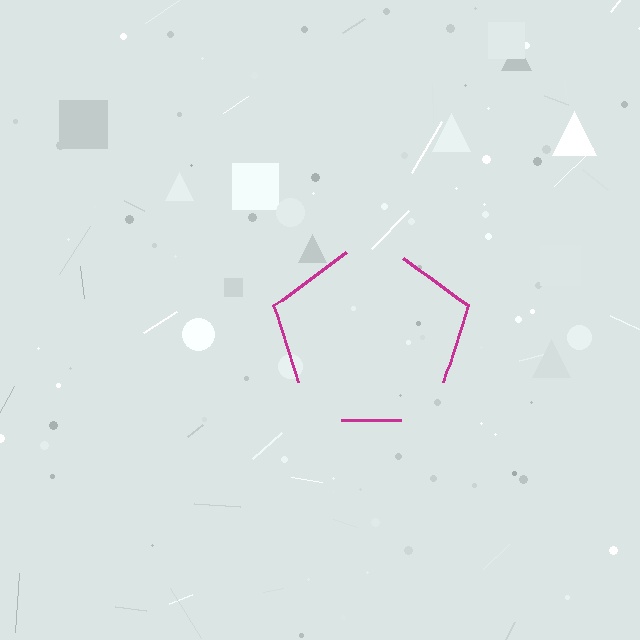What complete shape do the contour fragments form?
The contour fragments form a pentagon.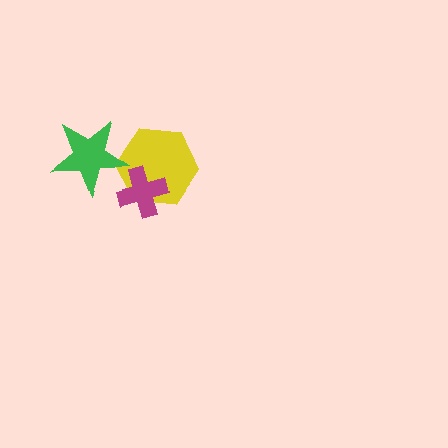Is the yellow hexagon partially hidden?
Yes, it is partially covered by another shape.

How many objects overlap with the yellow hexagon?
2 objects overlap with the yellow hexagon.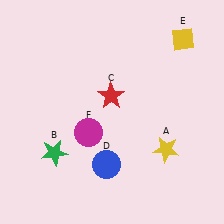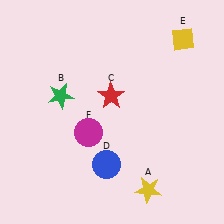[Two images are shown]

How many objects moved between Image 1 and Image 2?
2 objects moved between the two images.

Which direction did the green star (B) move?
The green star (B) moved up.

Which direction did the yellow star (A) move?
The yellow star (A) moved down.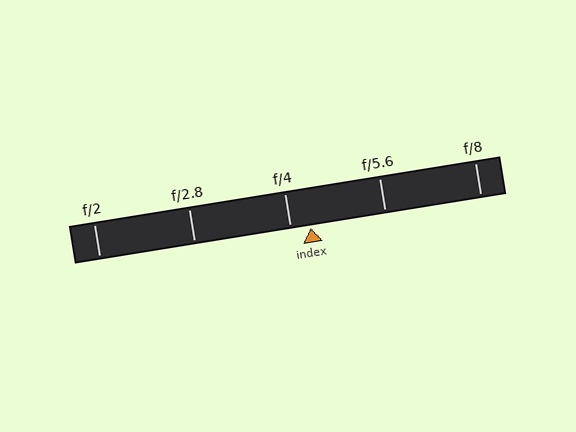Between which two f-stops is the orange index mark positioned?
The index mark is between f/4 and f/5.6.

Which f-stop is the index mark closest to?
The index mark is closest to f/4.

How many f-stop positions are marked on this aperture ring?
There are 5 f-stop positions marked.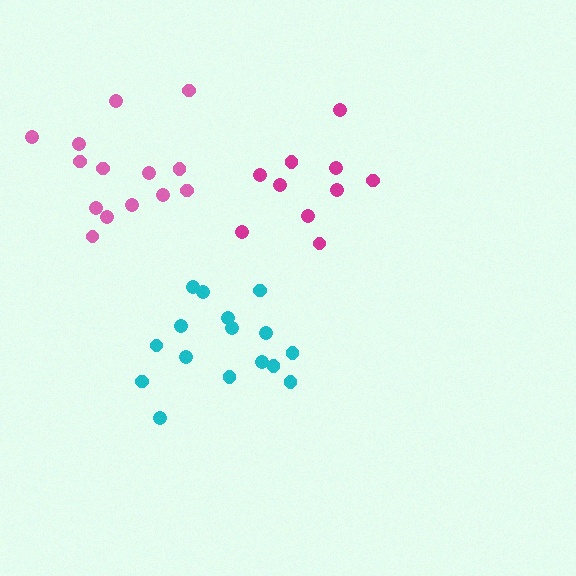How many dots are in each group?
Group 1: 10 dots, Group 2: 16 dots, Group 3: 14 dots (40 total).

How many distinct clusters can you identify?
There are 3 distinct clusters.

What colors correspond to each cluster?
The clusters are colored: magenta, cyan, pink.